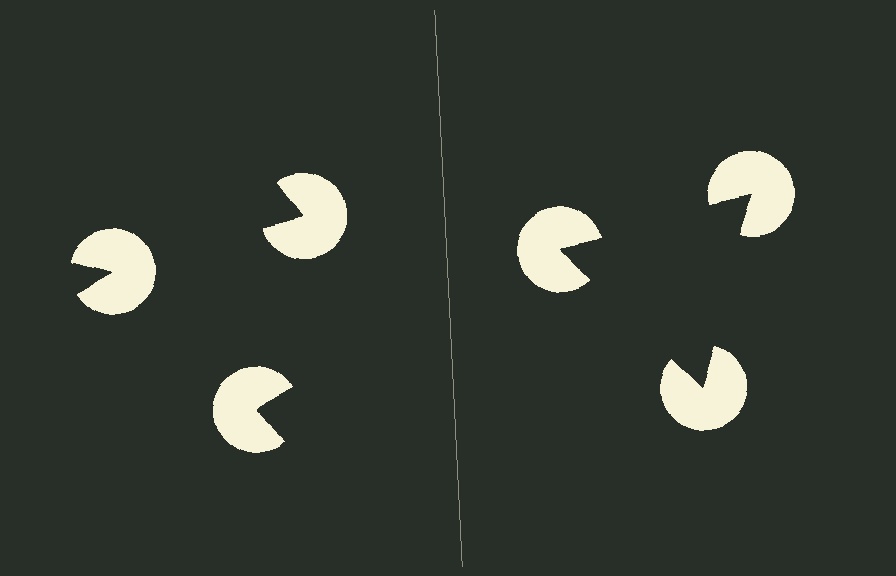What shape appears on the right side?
An illusory triangle.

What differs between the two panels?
The pac-man discs are positioned identically on both sides; only the wedge orientations differ. On the right they align to a triangle; on the left they are misaligned.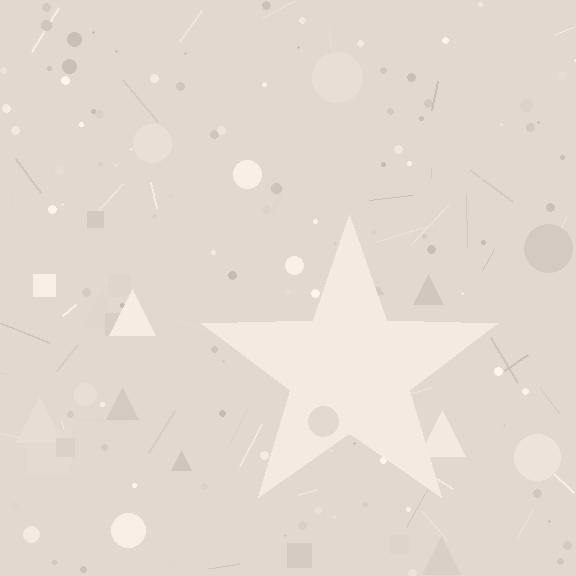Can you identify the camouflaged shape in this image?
The camouflaged shape is a star.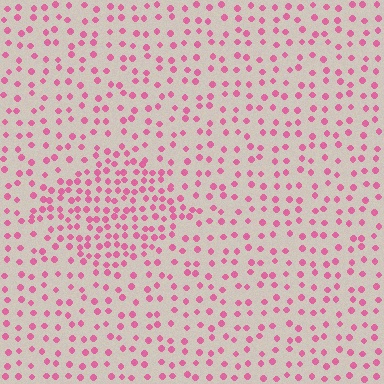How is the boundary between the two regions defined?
The boundary is defined by a change in element density (approximately 1.9x ratio). All elements are the same color, size, and shape.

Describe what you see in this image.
The image contains small pink elements arranged at two different densities. A diamond-shaped region is visible where the elements are more densely packed than the surrounding area.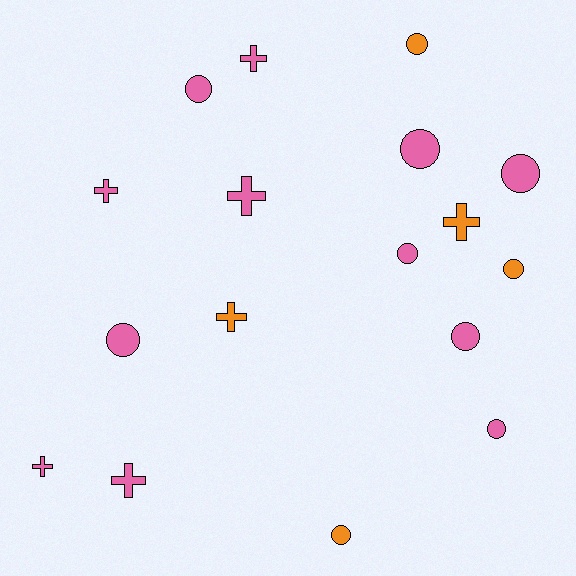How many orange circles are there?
There are 3 orange circles.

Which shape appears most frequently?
Circle, with 10 objects.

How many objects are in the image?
There are 17 objects.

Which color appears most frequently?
Pink, with 12 objects.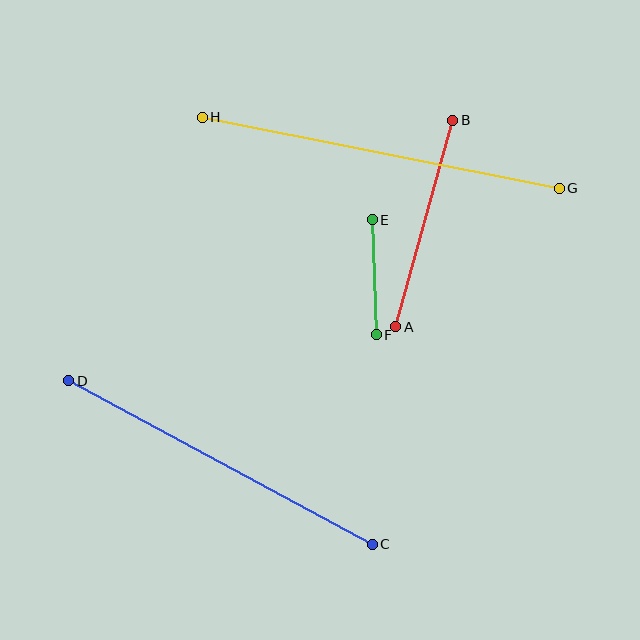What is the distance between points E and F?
The distance is approximately 115 pixels.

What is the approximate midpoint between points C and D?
The midpoint is at approximately (221, 462) pixels.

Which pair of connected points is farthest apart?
Points G and H are farthest apart.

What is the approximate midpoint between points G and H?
The midpoint is at approximately (381, 153) pixels.